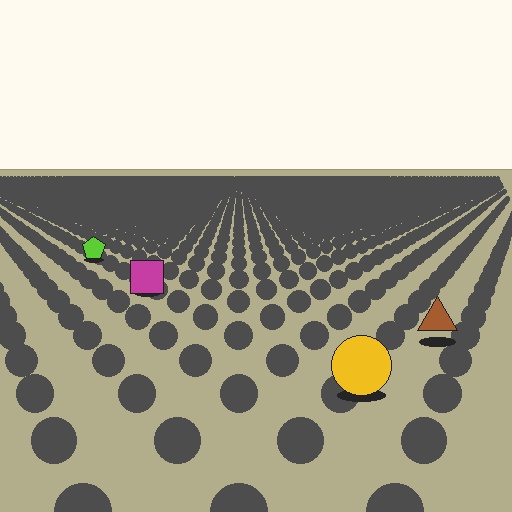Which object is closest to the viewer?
The yellow circle is closest. The texture marks near it are larger and more spread out.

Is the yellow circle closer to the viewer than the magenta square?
Yes. The yellow circle is closer — you can tell from the texture gradient: the ground texture is coarser near it.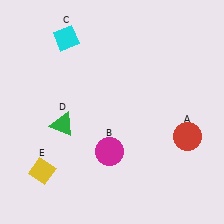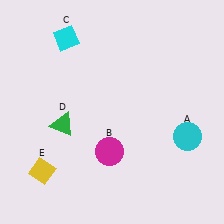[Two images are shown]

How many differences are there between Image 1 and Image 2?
There is 1 difference between the two images.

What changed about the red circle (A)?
In Image 1, A is red. In Image 2, it changed to cyan.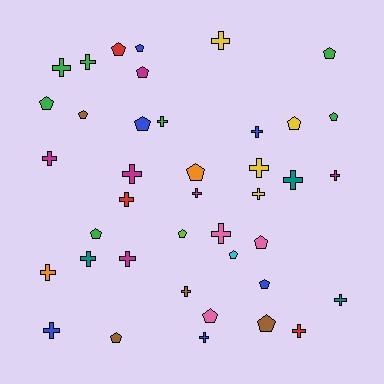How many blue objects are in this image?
There are 6 blue objects.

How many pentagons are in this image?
There are 18 pentagons.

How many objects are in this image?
There are 40 objects.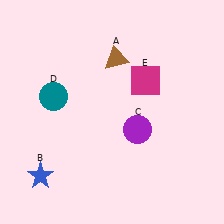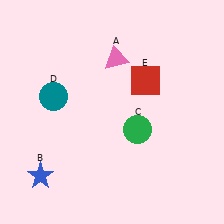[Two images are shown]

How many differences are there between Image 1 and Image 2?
There are 3 differences between the two images.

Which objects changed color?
A changed from brown to pink. C changed from purple to green. E changed from magenta to red.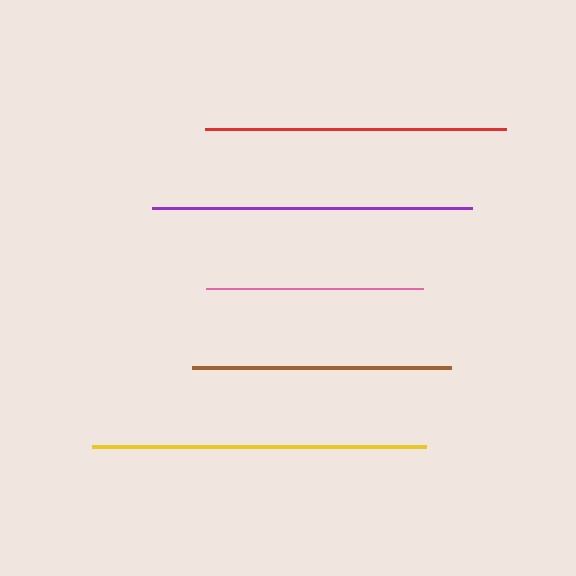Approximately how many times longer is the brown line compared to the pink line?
The brown line is approximately 1.2 times the length of the pink line.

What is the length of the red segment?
The red segment is approximately 301 pixels long.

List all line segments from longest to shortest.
From longest to shortest: yellow, purple, red, brown, pink.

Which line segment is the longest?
The yellow line is the longest at approximately 333 pixels.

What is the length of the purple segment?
The purple segment is approximately 320 pixels long.